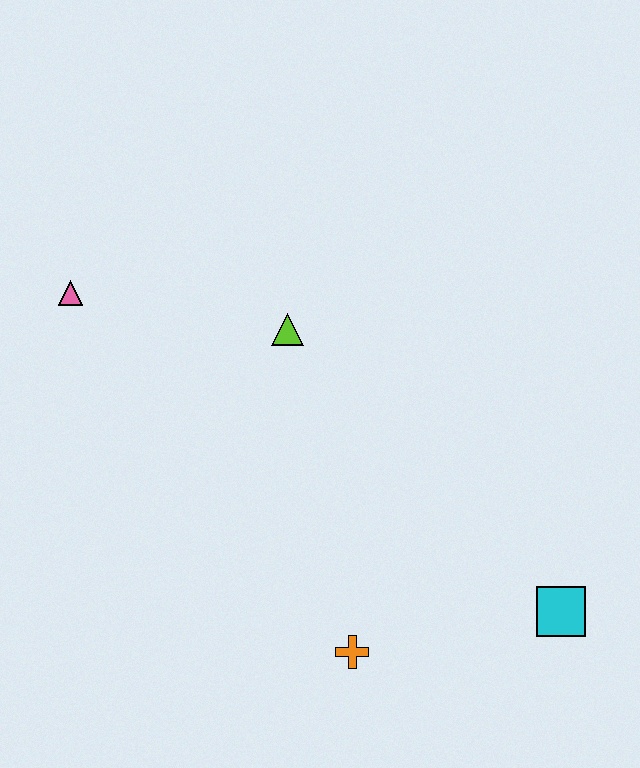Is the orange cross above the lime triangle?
No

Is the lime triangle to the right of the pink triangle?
Yes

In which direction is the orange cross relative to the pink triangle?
The orange cross is below the pink triangle.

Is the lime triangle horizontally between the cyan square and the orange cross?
No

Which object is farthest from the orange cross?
The pink triangle is farthest from the orange cross.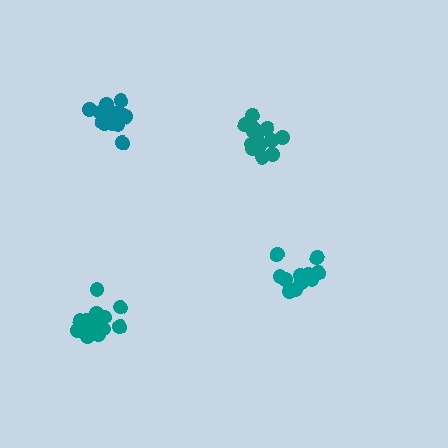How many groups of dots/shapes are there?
There are 4 groups.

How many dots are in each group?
Group 1: 15 dots, Group 2: 16 dots, Group 3: 12 dots, Group 4: 17 dots (60 total).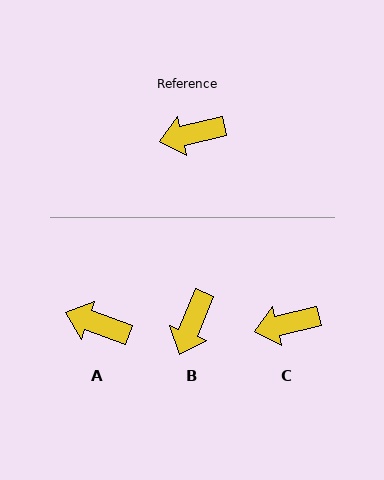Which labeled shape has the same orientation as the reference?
C.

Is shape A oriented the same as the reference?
No, it is off by about 33 degrees.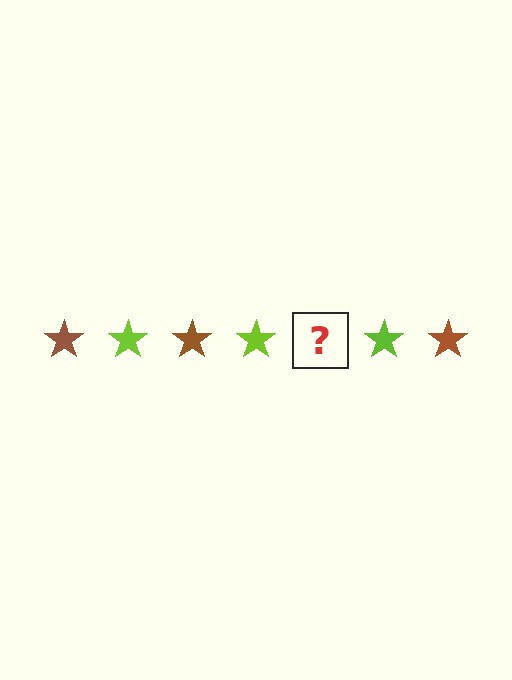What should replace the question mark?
The question mark should be replaced with a brown star.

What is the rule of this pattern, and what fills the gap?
The rule is that the pattern cycles through brown, lime stars. The gap should be filled with a brown star.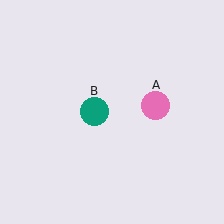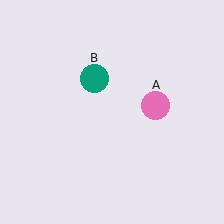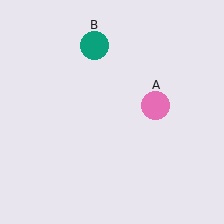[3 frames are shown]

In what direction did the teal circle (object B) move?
The teal circle (object B) moved up.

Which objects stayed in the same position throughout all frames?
Pink circle (object A) remained stationary.